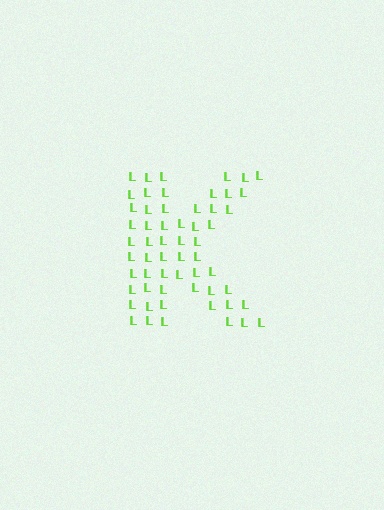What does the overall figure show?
The overall figure shows the letter K.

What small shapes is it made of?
It is made of small letter L's.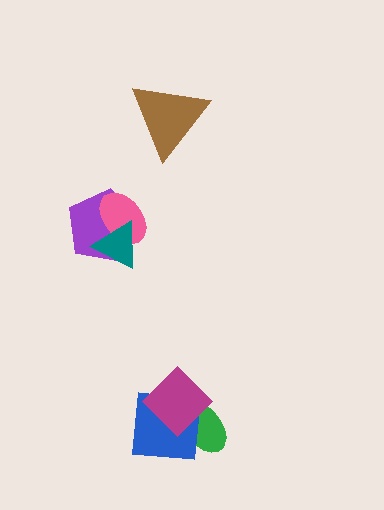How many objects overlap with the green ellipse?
2 objects overlap with the green ellipse.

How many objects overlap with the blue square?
2 objects overlap with the blue square.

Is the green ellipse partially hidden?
Yes, it is partially covered by another shape.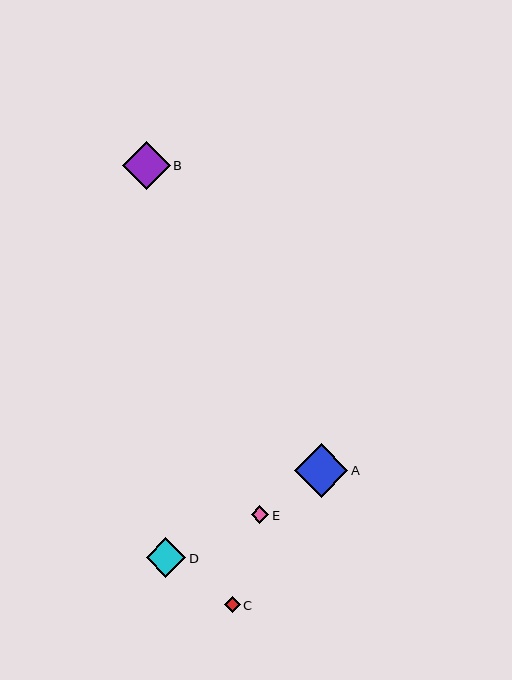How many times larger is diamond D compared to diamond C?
Diamond D is approximately 2.4 times the size of diamond C.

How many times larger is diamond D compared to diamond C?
Diamond D is approximately 2.4 times the size of diamond C.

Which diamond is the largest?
Diamond A is the largest with a size of approximately 54 pixels.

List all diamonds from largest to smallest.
From largest to smallest: A, B, D, E, C.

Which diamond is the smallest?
Diamond C is the smallest with a size of approximately 16 pixels.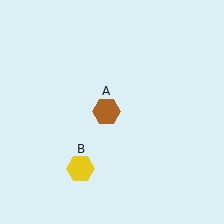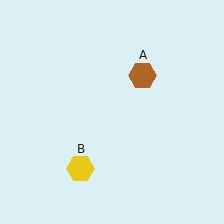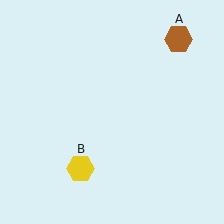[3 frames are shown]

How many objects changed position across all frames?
1 object changed position: brown hexagon (object A).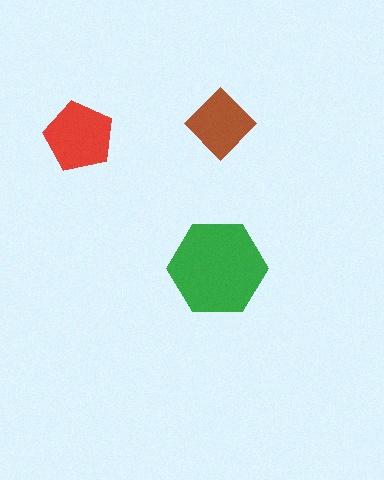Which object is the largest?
The green hexagon.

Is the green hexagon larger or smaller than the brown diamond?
Larger.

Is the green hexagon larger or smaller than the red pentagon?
Larger.